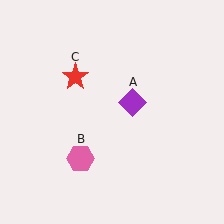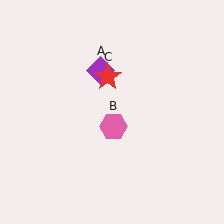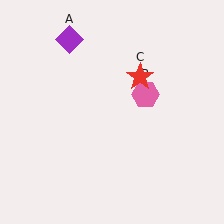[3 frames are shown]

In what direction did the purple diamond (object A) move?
The purple diamond (object A) moved up and to the left.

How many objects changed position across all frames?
3 objects changed position: purple diamond (object A), pink hexagon (object B), red star (object C).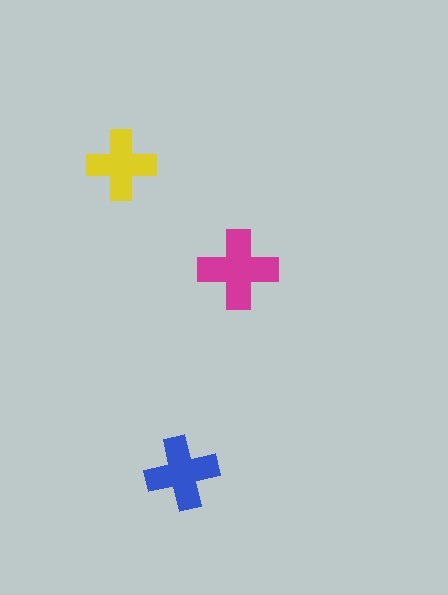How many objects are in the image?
There are 3 objects in the image.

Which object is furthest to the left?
The yellow cross is leftmost.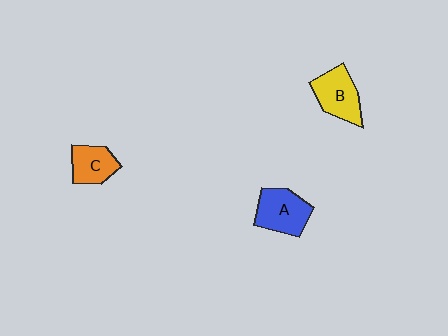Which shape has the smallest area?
Shape C (orange).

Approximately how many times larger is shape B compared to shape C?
Approximately 1.3 times.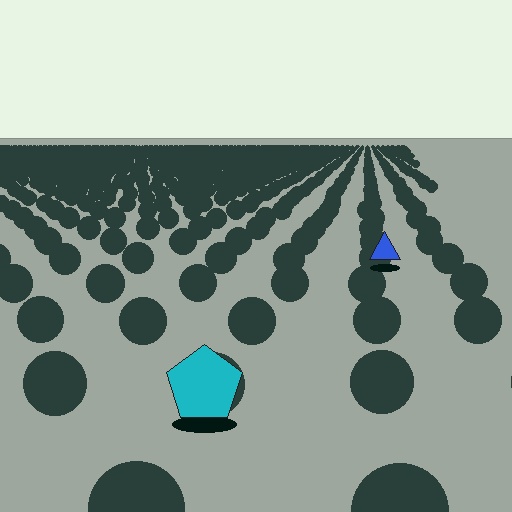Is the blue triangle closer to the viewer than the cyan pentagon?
No. The cyan pentagon is closer — you can tell from the texture gradient: the ground texture is coarser near it.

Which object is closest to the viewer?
The cyan pentagon is closest. The texture marks near it are larger and more spread out.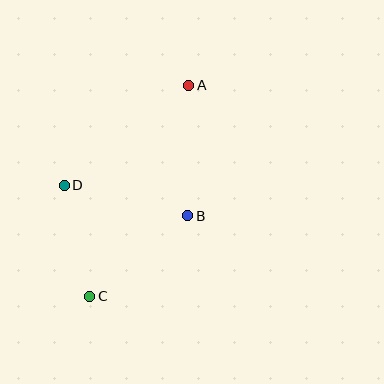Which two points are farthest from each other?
Points A and C are farthest from each other.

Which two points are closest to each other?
Points C and D are closest to each other.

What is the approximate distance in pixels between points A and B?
The distance between A and B is approximately 131 pixels.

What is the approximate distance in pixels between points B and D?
The distance between B and D is approximately 127 pixels.